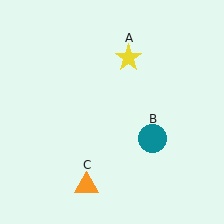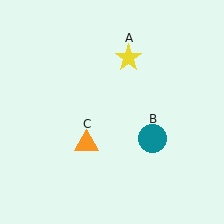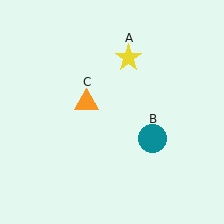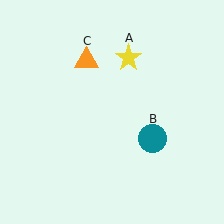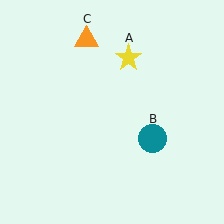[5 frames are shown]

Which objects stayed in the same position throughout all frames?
Yellow star (object A) and teal circle (object B) remained stationary.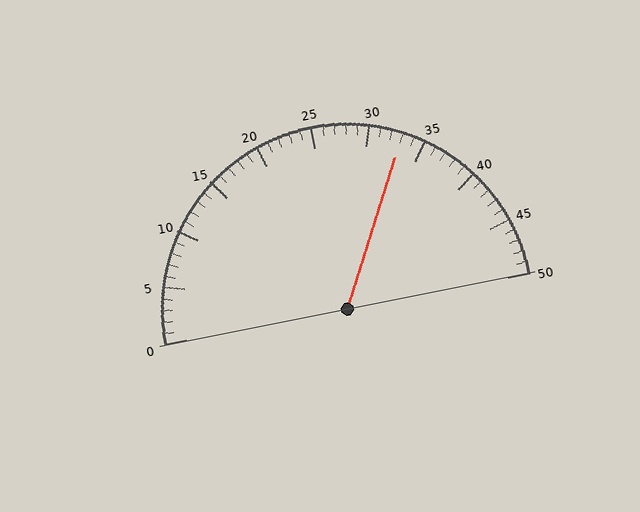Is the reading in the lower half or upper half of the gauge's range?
The reading is in the upper half of the range (0 to 50).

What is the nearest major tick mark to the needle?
The nearest major tick mark is 35.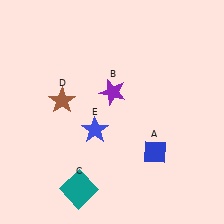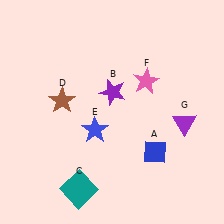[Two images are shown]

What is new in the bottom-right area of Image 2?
A purple triangle (G) was added in the bottom-right area of Image 2.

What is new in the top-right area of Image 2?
A pink star (F) was added in the top-right area of Image 2.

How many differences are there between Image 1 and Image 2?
There are 2 differences between the two images.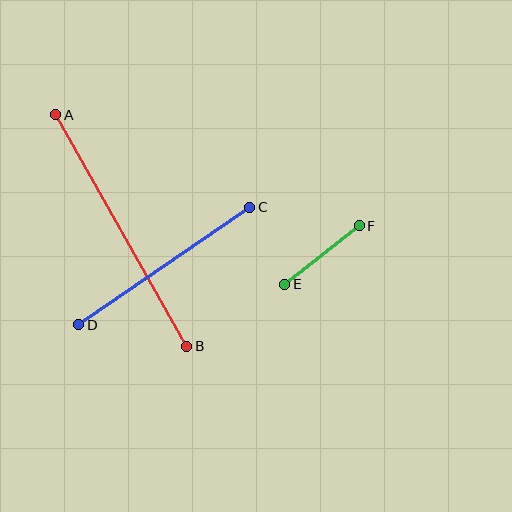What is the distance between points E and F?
The distance is approximately 95 pixels.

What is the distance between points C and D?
The distance is approximately 208 pixels.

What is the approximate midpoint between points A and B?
The midpoint is at approximately (121, 231) pixels.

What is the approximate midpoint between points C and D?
The midpoint is at approximately (164, 266) pixels.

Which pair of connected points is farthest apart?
Points A and B are farthest apart.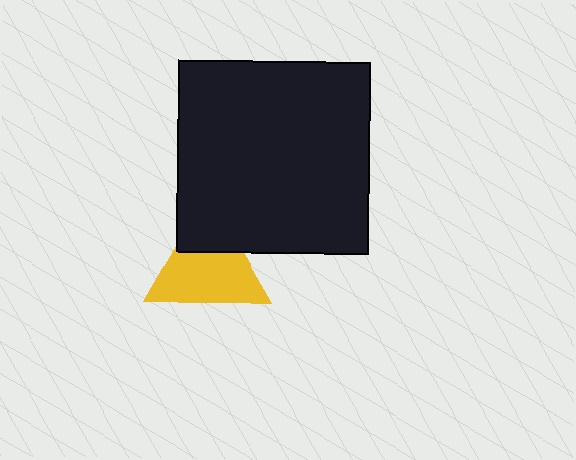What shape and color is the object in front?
The object in front is a black square.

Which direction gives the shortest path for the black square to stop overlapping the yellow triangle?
Moving up gives the shortest separation.